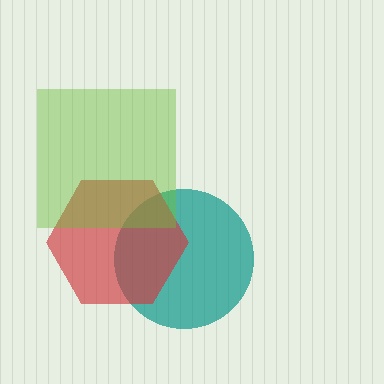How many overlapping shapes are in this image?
There are 3 overlapping shapes in the image.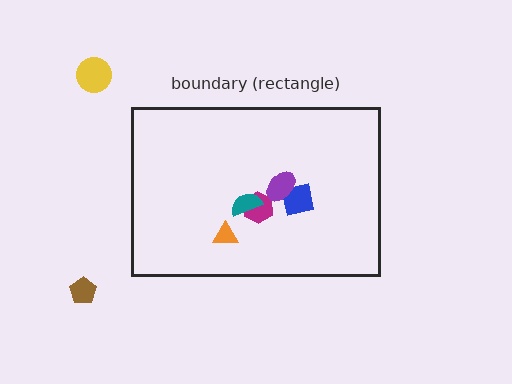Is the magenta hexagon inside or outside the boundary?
Inside.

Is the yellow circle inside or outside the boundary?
Outside.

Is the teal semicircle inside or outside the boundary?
Inside.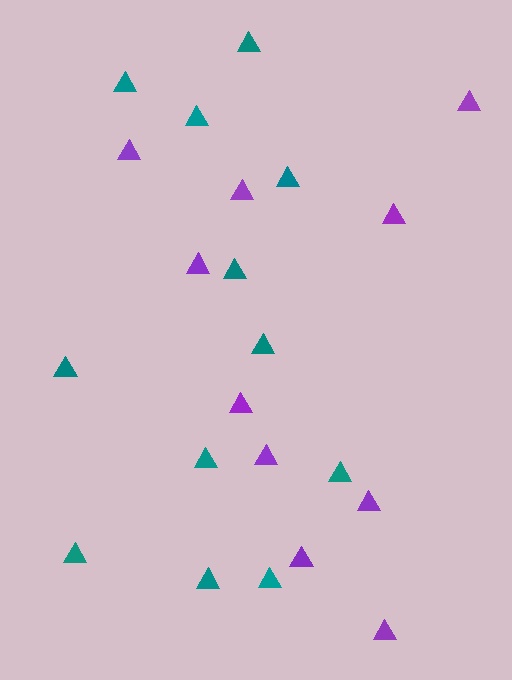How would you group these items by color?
There are 2 groups: one group of teal triangles (12) and one group of purple triangles (10).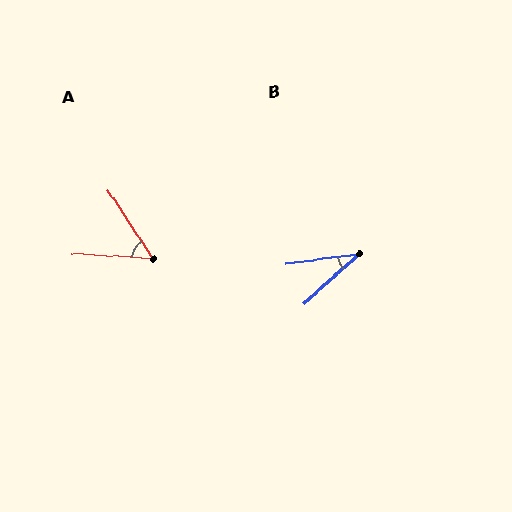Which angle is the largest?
A, at approximately 53 degrees.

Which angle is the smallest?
B, at approximately 35 degrees.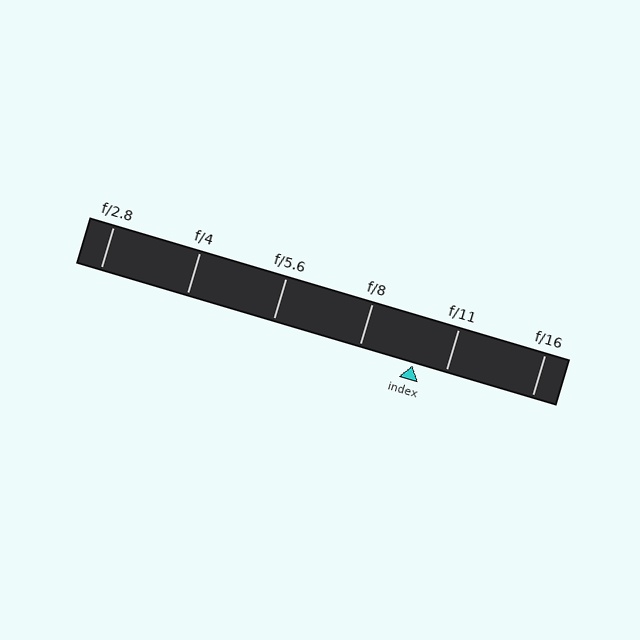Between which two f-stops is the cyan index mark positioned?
The index mark is between f/8 and f/11.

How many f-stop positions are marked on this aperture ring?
There are 6 f-stop positions marked.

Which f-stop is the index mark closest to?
The index mark is closest to f/11.